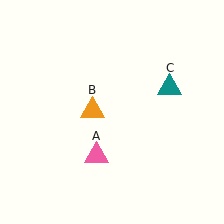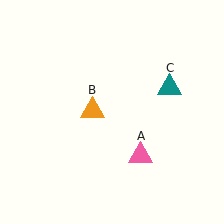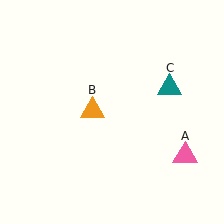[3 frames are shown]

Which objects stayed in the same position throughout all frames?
Orange triangle (object B) and teal triangle (object C) remained stationary.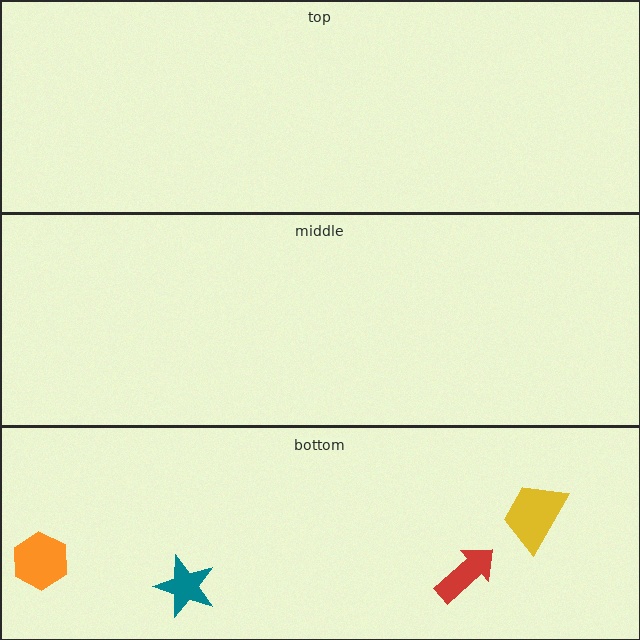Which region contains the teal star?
The bottom region.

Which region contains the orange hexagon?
The bottom region.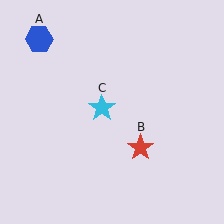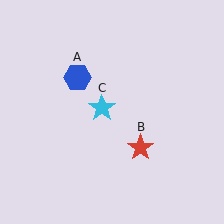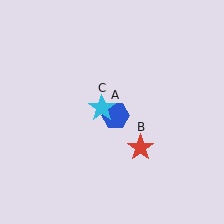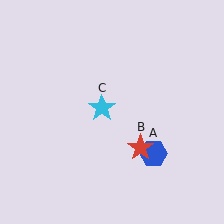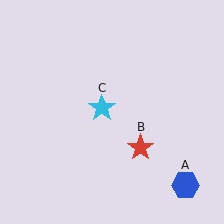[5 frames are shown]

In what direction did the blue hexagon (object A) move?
The blue hexagon (object A) moved down and to the right.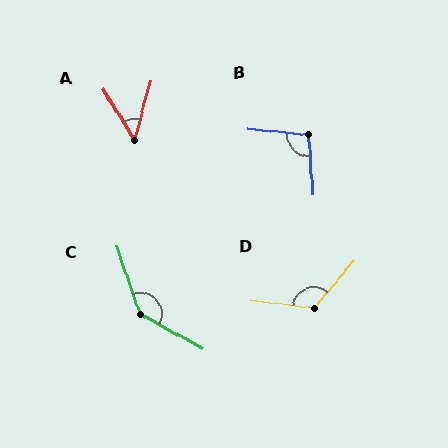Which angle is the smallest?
A, at approximately 46 degrees.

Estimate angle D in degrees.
Approximately 123 degrees.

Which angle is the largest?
C, at approximately 138 degrees.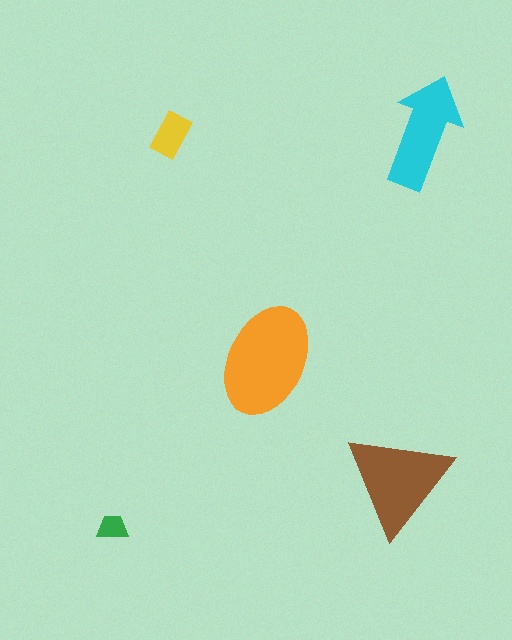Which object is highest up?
The cyan arrow is topmost.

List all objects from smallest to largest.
The green trapezoid, the yellow rectangle, the cyan arrow, the brown triangle, the orange ellipse.